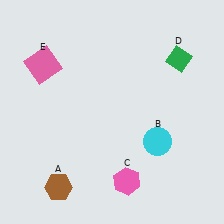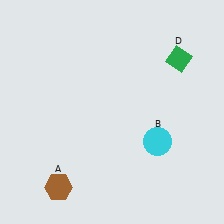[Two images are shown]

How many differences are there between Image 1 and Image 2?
There are 2 differences between the two images.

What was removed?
The pink square (E), the pink hexagon (C) were removed in Image 2.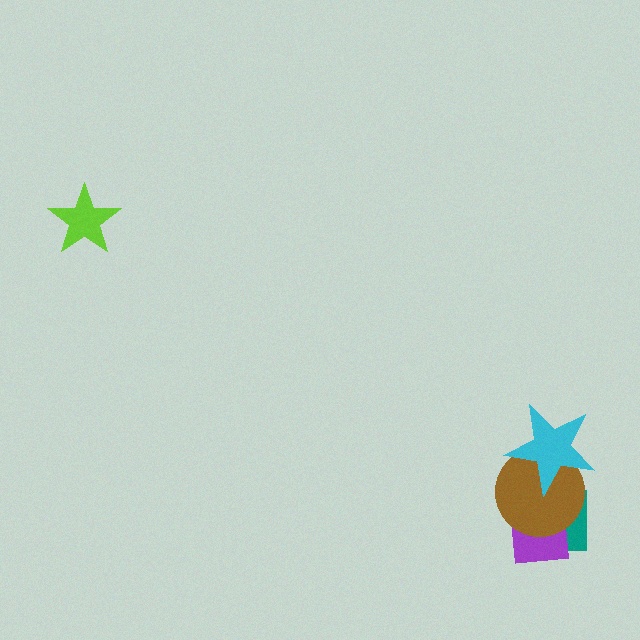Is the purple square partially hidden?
Yes, it is partially covered by another shape.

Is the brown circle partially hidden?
Yes, it is partially covered by another shape.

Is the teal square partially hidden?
Yes, it is partially covered by another shape.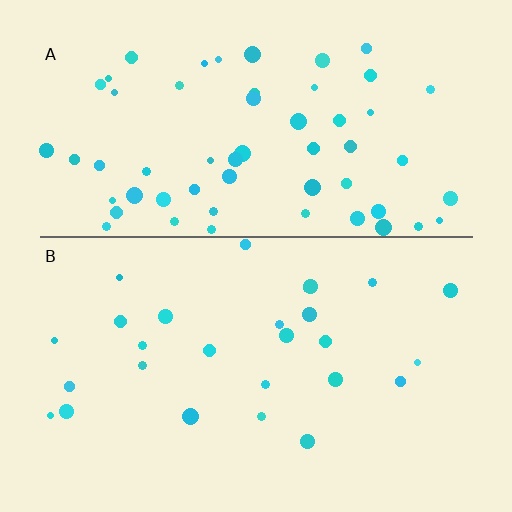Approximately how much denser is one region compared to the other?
Approximately 2.2× — region A over region B.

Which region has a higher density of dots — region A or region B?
A (the top).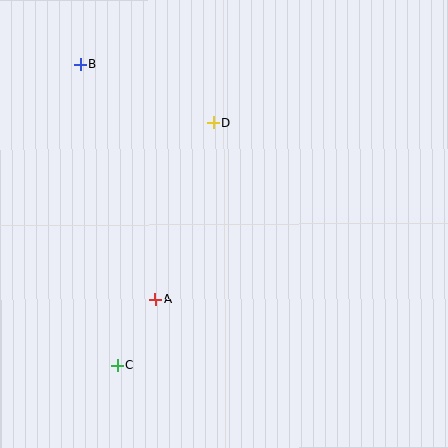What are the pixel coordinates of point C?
Point C is at (117, 365).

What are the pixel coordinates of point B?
Point B is at (80, 64).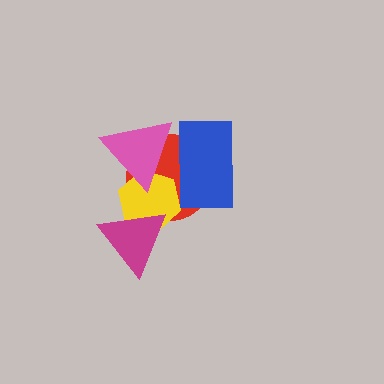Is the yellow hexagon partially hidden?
Yes, it is partially covered by another shape.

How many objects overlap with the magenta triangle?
2 objects overlap with the magenta triangle.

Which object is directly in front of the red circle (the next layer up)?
The yellow hexagon is directly in front of the red circle.